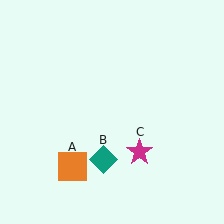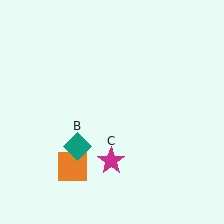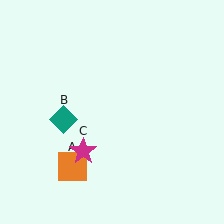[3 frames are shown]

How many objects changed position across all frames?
2 objects changed position: teal diamond (object B), magenta star (object C).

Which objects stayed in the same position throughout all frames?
Orange square (object A) remained stationary.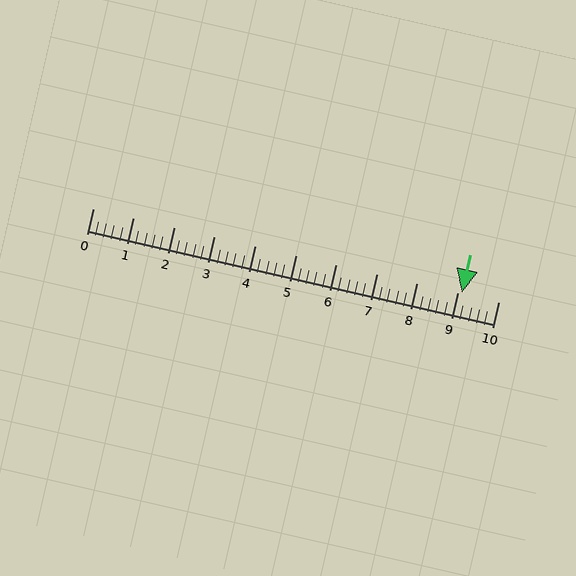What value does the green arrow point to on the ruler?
The green arrow points to approximately 9.1.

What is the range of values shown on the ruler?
The ruler shows values from 0 to 10.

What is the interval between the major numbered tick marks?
The major tick marks are spaced 1 units apart.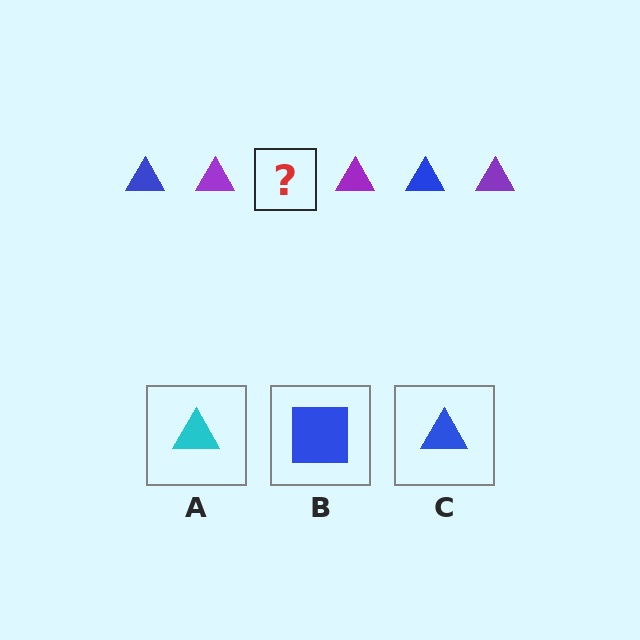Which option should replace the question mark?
Option C.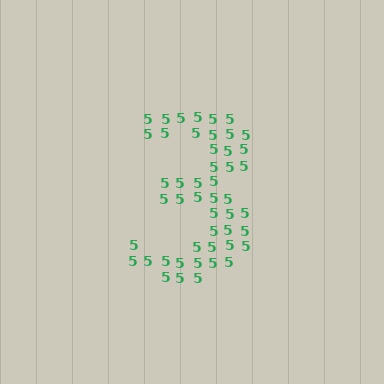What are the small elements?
The small elements are digit 5's.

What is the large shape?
The large shape is the digit 3.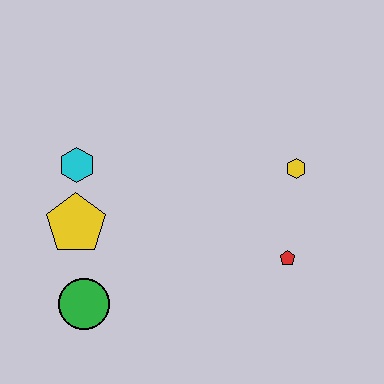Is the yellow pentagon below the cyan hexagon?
Yes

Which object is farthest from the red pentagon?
The cyan hexagon is farthest from the red pentagon.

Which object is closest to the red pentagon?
The yellow hexagon is closest to the red pentagon.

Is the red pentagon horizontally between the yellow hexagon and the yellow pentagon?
Yes